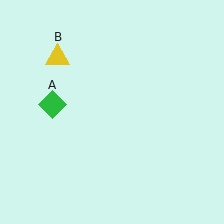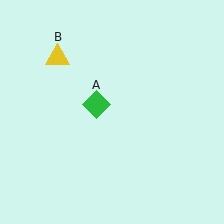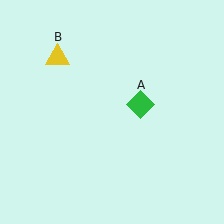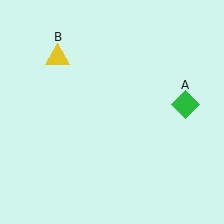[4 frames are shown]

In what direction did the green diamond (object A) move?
The green diamond (object A) moved right.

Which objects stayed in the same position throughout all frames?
Yellow triangle (object B) remained stationary.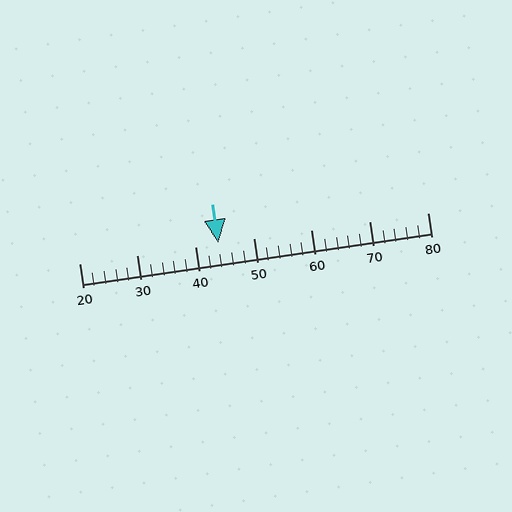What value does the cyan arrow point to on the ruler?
The cyan arrow points to approximately 44.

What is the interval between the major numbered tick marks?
The major tick marks are spaced 10 units apart.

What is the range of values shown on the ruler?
The ruler shows values from 20 to 80.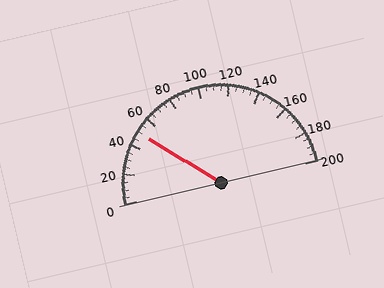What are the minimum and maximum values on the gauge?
The gauge ranges from 0 to 200.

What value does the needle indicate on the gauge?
The needle indicates approximately 50.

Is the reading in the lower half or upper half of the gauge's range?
The reading is in the lower half of the range (0 to 200).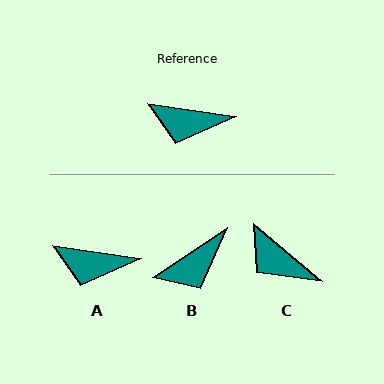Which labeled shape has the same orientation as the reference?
A.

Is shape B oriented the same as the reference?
No, it is off by about 42 degrees.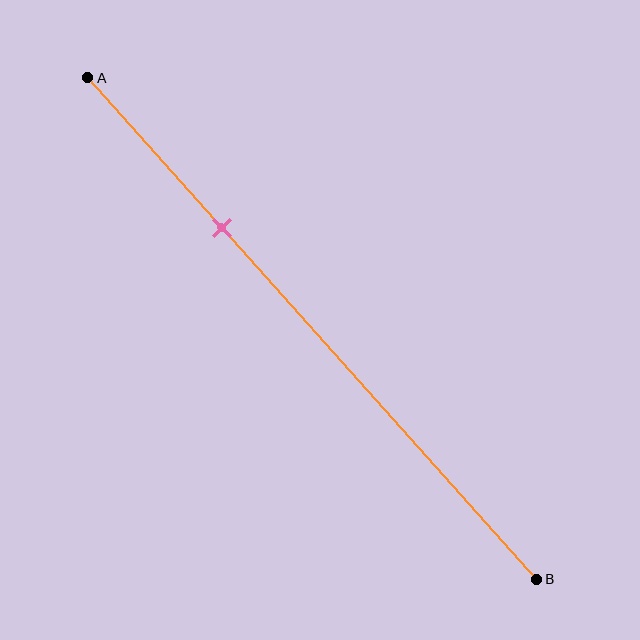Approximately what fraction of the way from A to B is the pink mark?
The pink mark is approximately 30% of the way from A to B.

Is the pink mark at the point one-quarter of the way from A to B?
No, the mark is at about 30% from A, not at the 25% one-quarter point.